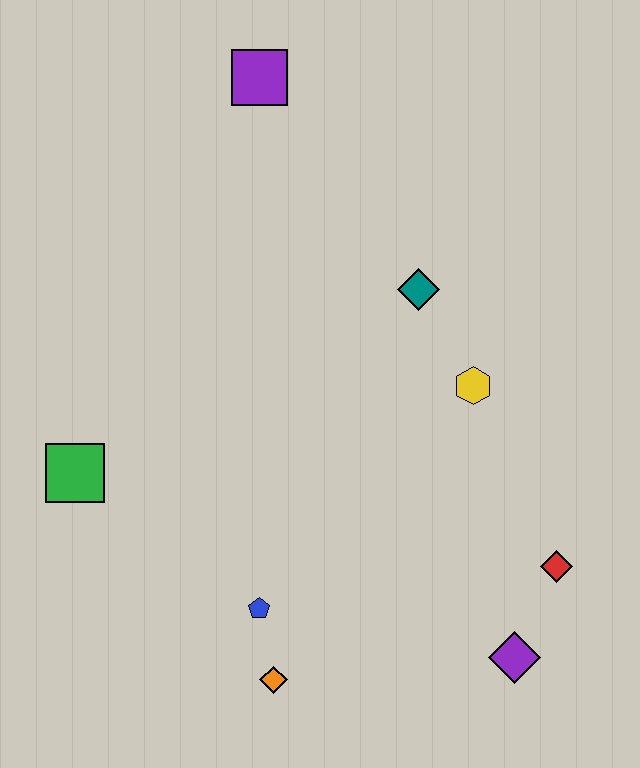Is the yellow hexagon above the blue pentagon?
Yes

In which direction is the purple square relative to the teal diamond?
The purple square is above the teal diamond.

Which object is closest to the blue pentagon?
The orange diamond is closest to the blue pentagon.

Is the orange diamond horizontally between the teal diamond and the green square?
Yes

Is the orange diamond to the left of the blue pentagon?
No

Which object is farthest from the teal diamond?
The orange diamond is farthest from the teal diamond.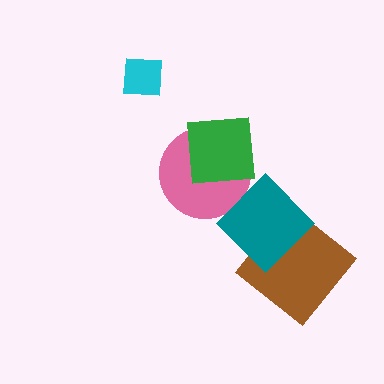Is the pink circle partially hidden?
Yes, it is partially covered by another shape.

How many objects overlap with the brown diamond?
1 object overlaps with the brown diamond.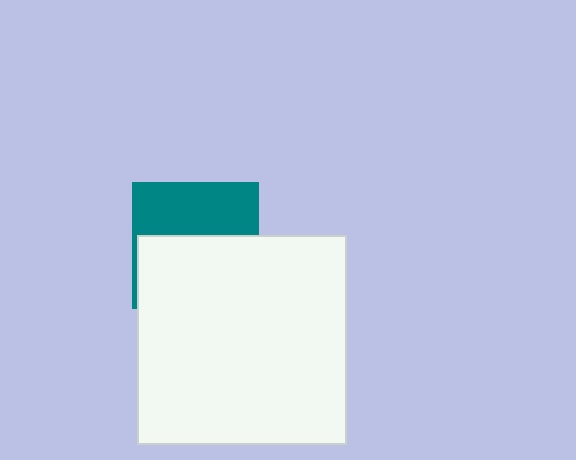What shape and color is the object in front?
The object in front is a white square.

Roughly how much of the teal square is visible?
A small part of it is visible (roughly 45%).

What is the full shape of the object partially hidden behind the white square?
The partially hidden object is a teal square.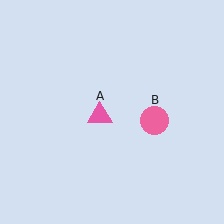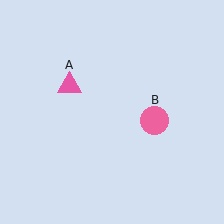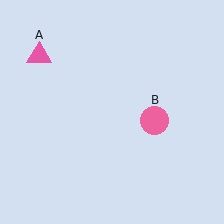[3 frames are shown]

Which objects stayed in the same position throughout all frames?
Pink circle (object B) remained stationary.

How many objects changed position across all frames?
1 object changed position: pink triangle (object A).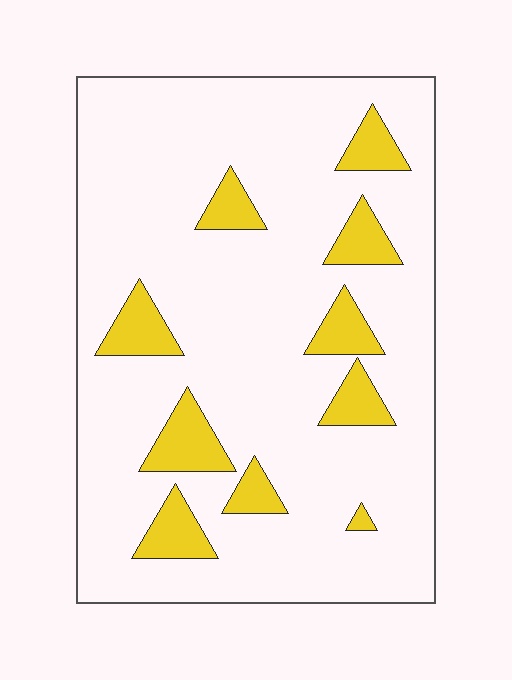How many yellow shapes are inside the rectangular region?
10.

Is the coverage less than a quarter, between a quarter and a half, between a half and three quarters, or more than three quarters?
Less than a quarter.